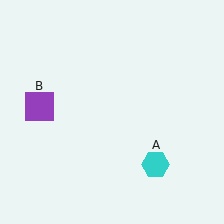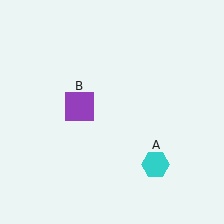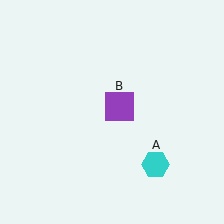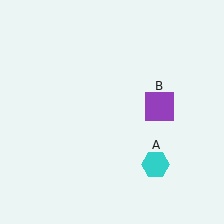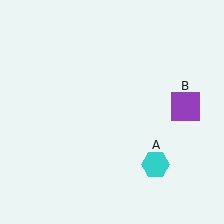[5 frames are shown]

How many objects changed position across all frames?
1 object changed position: purple square (object B).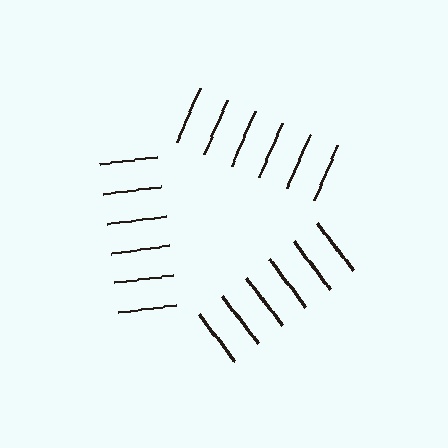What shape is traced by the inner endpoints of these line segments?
An illusory triangle — the line segments terminate on its edges but no continuous stroke is drawn.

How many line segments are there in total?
18 — 6 along each of the 3 edges.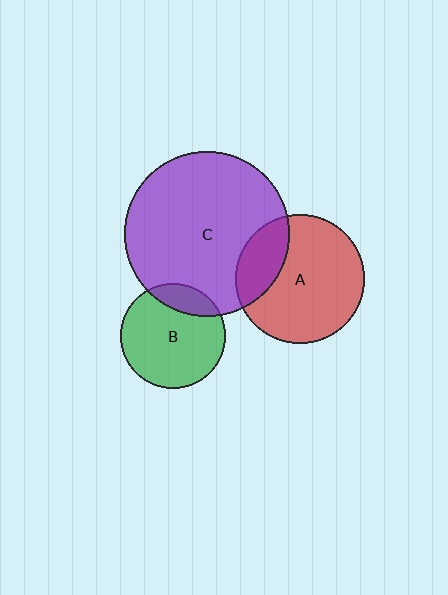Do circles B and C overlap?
Yes.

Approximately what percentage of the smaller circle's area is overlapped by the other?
Approximately 20%.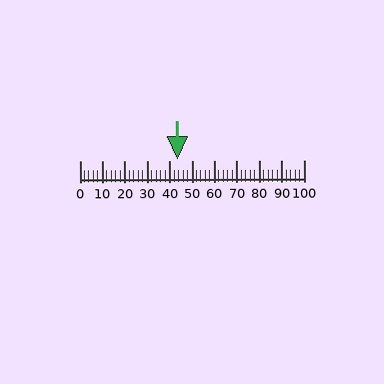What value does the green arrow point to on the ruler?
The green arrow points to approximately 44.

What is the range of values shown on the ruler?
The ruler shows values from 0 to 100.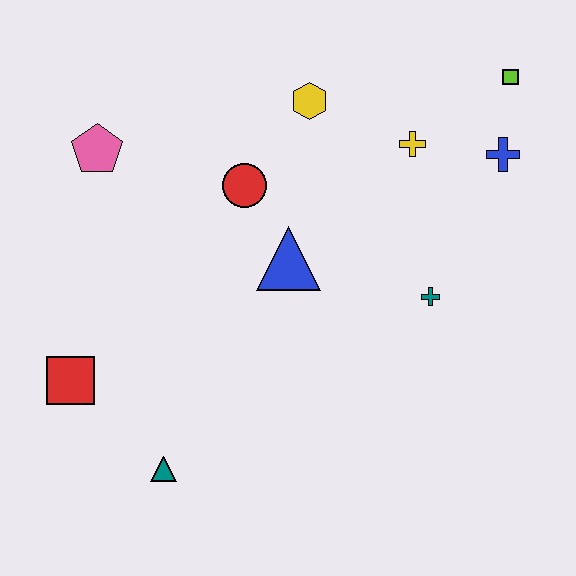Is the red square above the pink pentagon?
No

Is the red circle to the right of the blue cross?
No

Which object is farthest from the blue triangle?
The lime square is farthest from the blue triangle.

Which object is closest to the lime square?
The blue cross is closest to the lime square.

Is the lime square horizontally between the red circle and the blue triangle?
No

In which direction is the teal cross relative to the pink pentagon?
The teal cross is to the right of the pink pentagon.